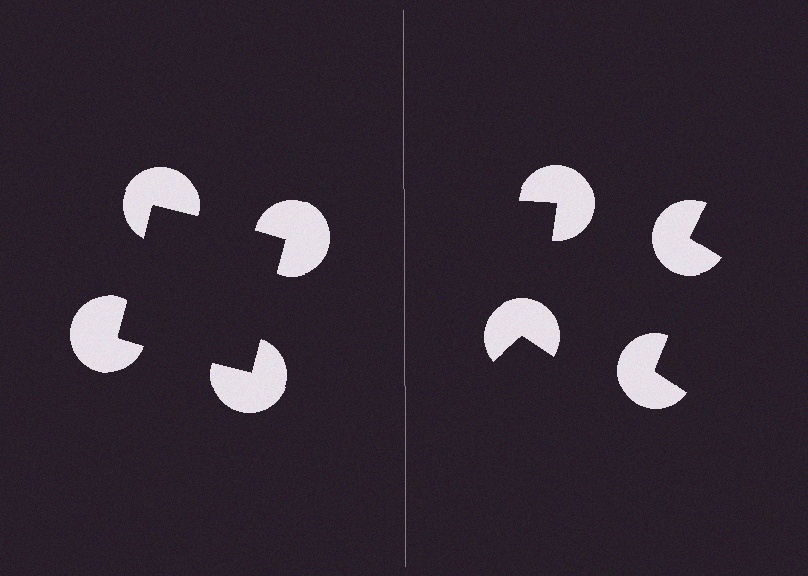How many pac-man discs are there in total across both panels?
8 — 4 on each side.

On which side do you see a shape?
An illusory square appears on the left side. On the right side the wedge cuts are rotated, so no coherent shape forms.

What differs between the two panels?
The pac-man discs are positioned identically on both sides; only the wedge orientations differ. On the left they align to a square; on the right they are misaligned.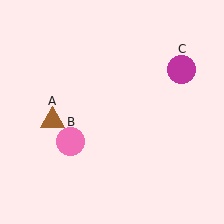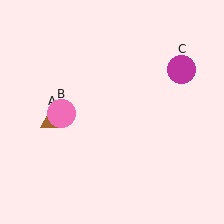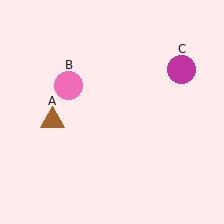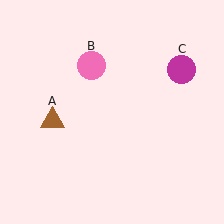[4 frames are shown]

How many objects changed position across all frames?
1 object changed position: pink circle (object B).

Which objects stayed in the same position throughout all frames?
Brown triangle (object A) and magenta circle (object C) remained stationary.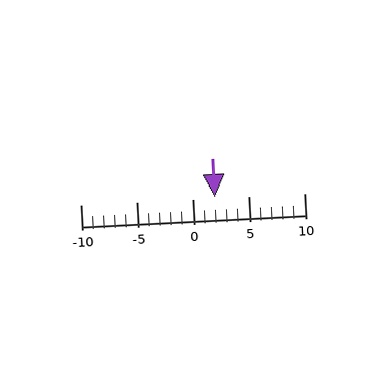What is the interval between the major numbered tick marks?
The major tick marks are spaced 5 units apart.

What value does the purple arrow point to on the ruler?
The purple arrow points to approximately 2.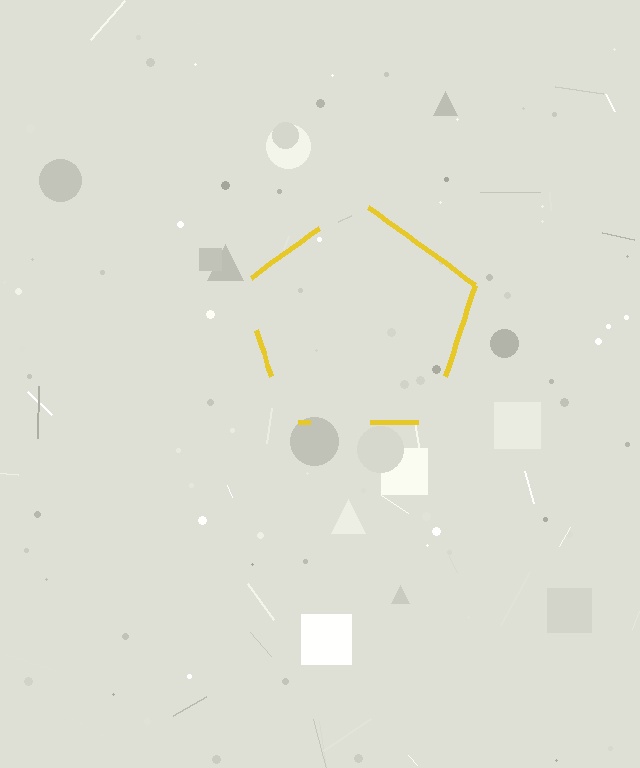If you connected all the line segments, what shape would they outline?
They would outline a pentagon.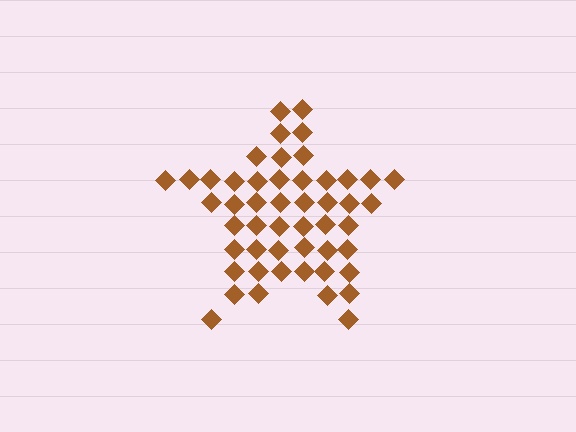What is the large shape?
The large shape is a star.